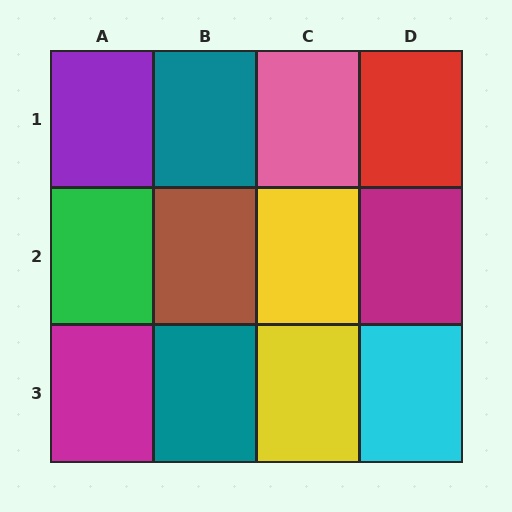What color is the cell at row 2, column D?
Magenta.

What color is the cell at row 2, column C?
Yellow.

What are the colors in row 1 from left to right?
Purple, teal, pink, red.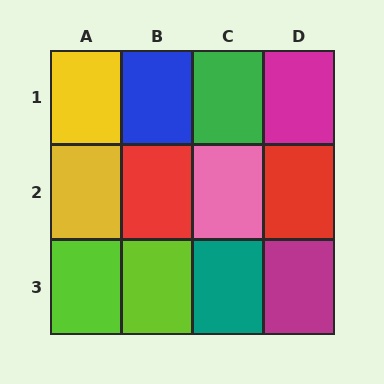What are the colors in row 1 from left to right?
Yellow, blue, green, magenta.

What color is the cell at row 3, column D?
Magenta.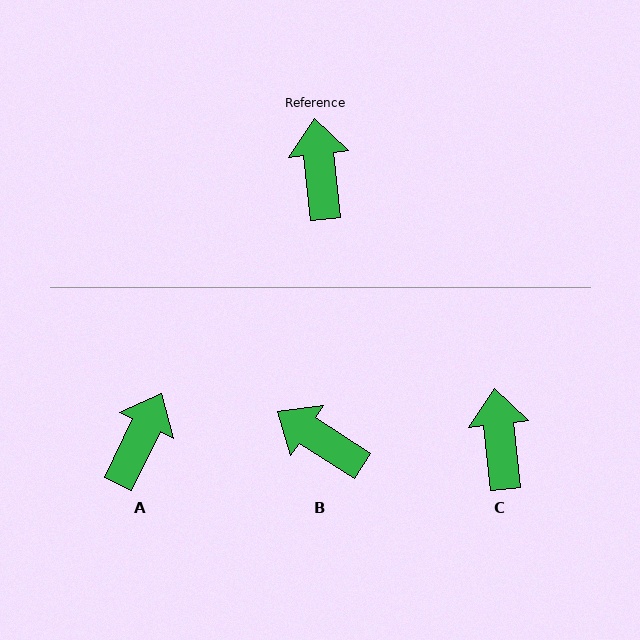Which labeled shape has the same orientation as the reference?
C.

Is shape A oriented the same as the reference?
No, it is off by about 32 degrees.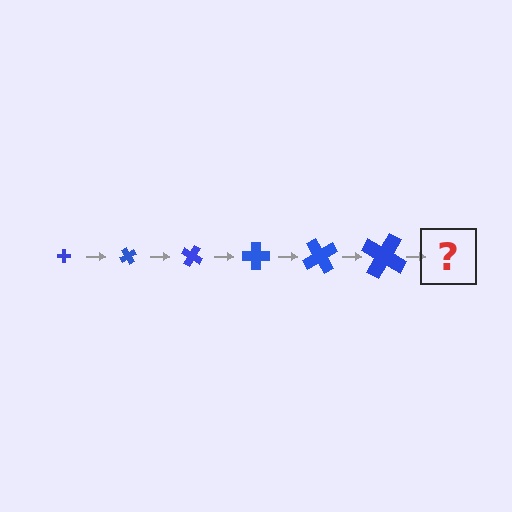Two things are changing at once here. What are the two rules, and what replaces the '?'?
The two rules are that the cross grows larger each step and it rotates 60 degrees each step. The '?' should be a cross, larger than the previous one and rotated 360 degrees from the start.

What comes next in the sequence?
The next element should be a cross, larger than the previous one and rotated 360 degrees from the start.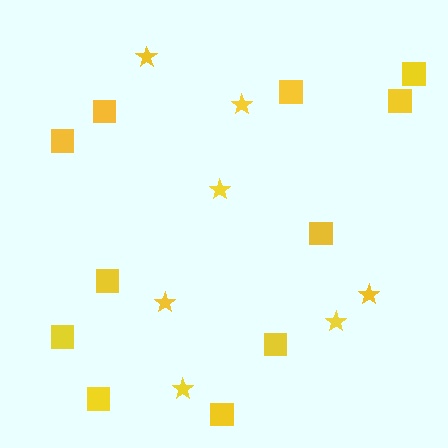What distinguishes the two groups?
There are 2 groups: one group of stars (7) and one group of squares (11).